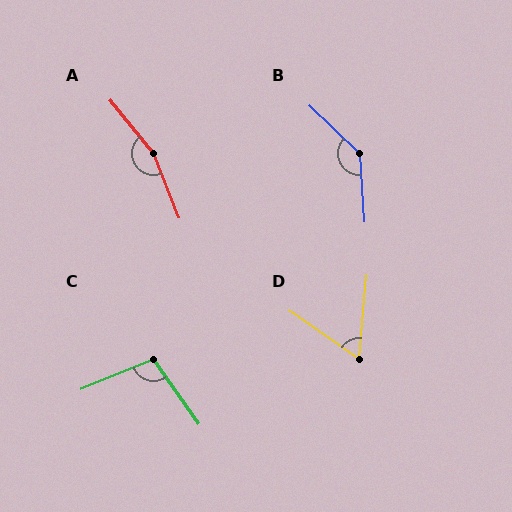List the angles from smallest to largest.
D (60°), C (103°), B (138°), A (162°).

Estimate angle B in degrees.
Approximately 138 degrees.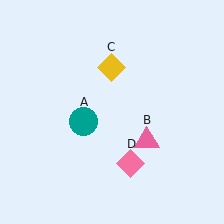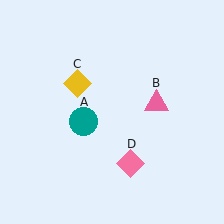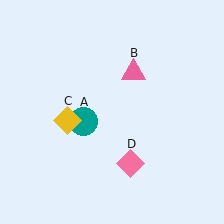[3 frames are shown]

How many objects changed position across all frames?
2 objects changed position: pink triangle (object B), yellow diamond (object C).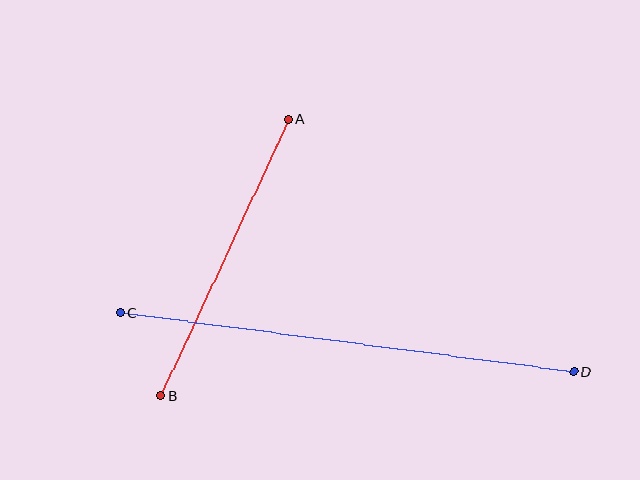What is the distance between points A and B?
The distance is approximately 305 pixels.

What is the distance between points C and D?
The distance is approximately 457 pixels.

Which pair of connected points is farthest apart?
Points C and D are farthest apart.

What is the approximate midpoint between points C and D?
The midpoint is at approximately (347, 342) pixels.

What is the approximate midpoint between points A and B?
The midpoint is at approximately (225, 257) pixels.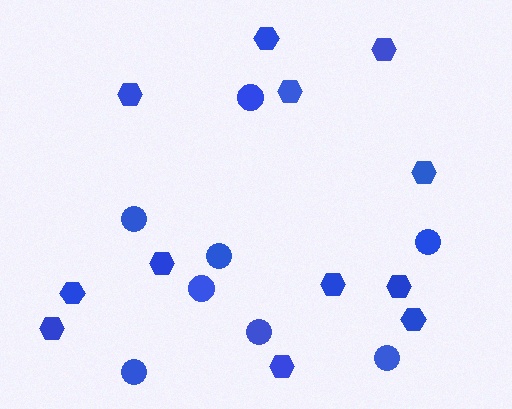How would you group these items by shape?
There are 2 groups: one group of hexagons (12) and one group of circles (8).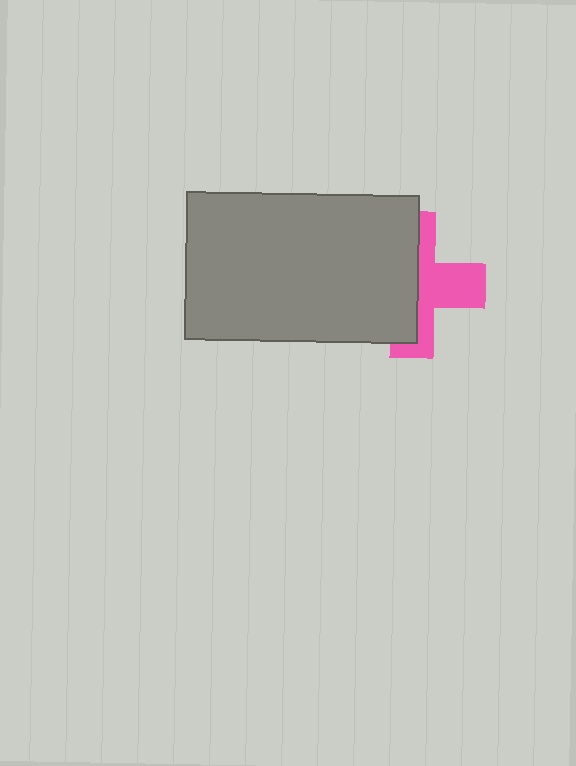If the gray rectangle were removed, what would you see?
You would see the complete pink cross.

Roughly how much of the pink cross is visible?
About half of it is visible (roughly 45%).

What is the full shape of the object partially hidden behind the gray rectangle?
The partially hidden object is a pink cross.